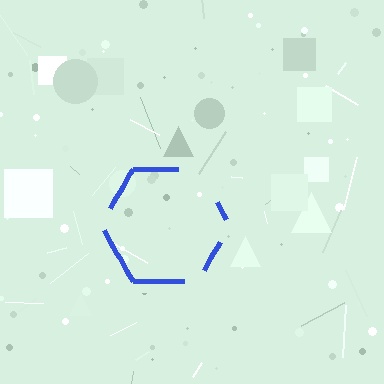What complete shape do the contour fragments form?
The contour fragments form a hexagon.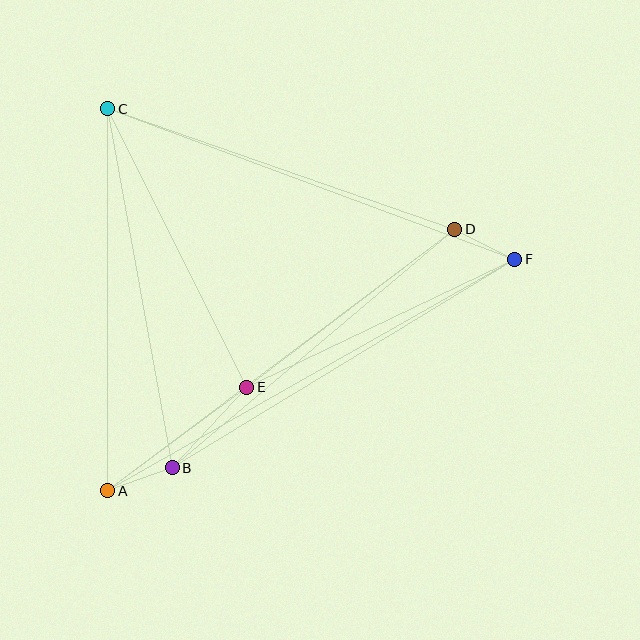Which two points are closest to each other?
Points D and F are closest to each other.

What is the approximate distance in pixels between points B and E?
The distance between B and E is approximately 110 pixels.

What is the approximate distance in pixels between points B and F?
The distance between B and F is approximately 401 pixels.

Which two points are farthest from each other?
Points A and F are farthest from each other.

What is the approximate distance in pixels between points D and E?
The distance between D and E is approximately 261 pixels.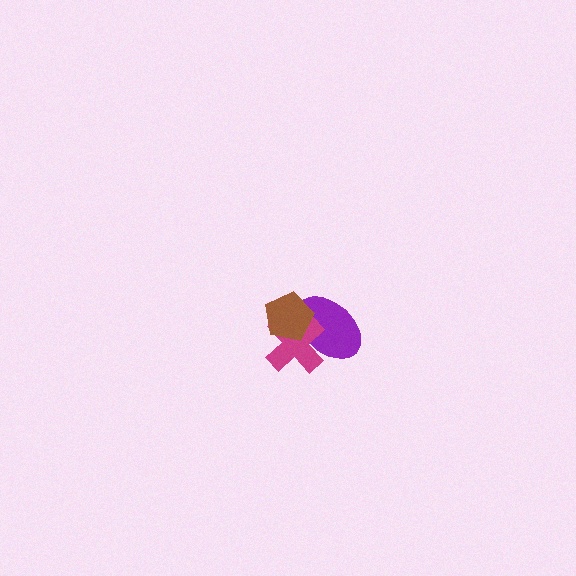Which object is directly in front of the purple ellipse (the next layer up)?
The magenta cross is directly in front of the purple ellipse.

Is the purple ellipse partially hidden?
Yes, it is partially covered by another shape.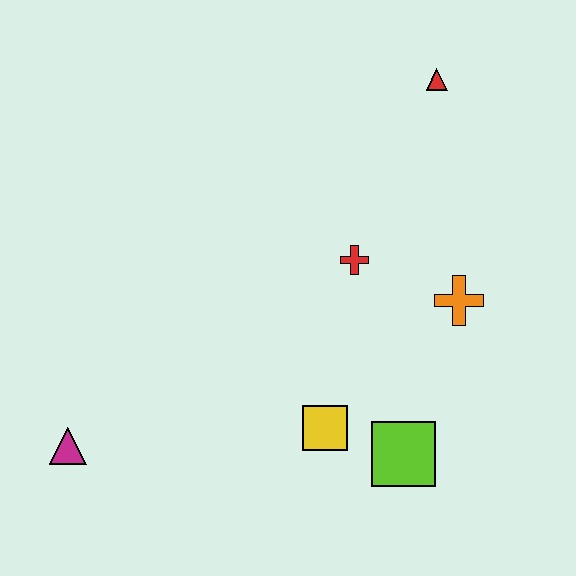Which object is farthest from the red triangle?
The magenta triangle is farthest from the red triangle.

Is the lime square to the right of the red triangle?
No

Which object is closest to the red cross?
The orange cross is closest to the red cross.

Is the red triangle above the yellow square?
Yes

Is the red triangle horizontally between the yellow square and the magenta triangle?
No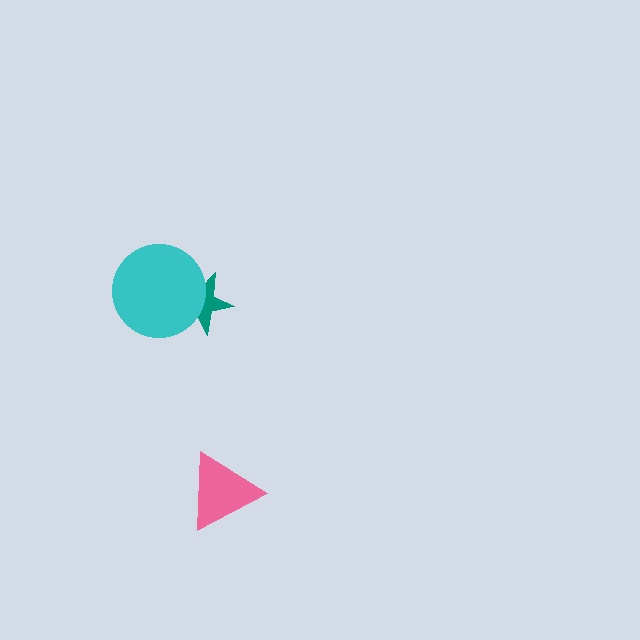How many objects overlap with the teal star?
1 object overlaps with the teal star.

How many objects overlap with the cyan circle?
1 object overlaps with the cyan circle.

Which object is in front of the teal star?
The cyan circle is in front of the teal star.